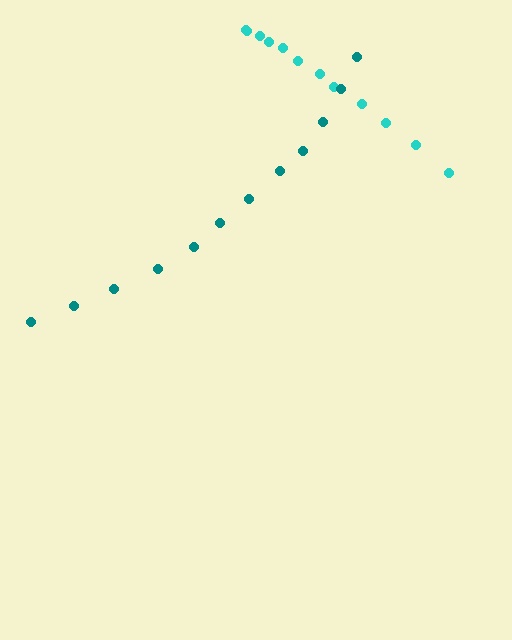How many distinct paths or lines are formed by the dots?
There are 2 distinct paths.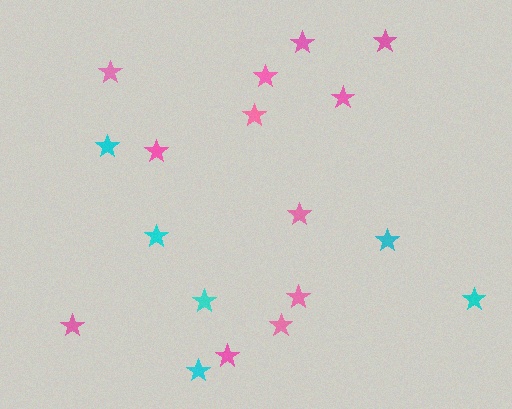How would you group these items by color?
There are 2 groups: one group of pink stars (12) and one group of cyan stars (6).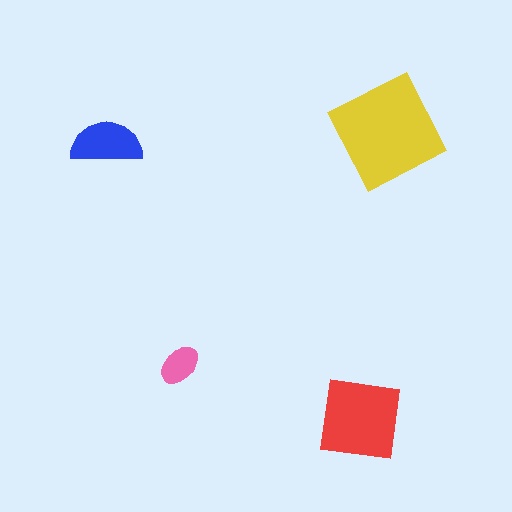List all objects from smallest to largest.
The pink ellipse, the blue semicircle, the red square, the yellow diamond.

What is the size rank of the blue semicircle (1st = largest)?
3rd.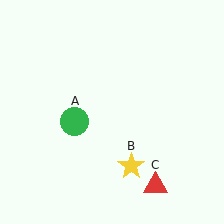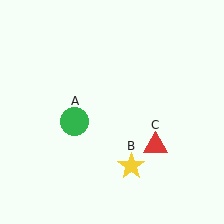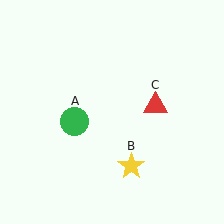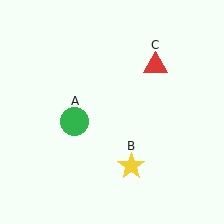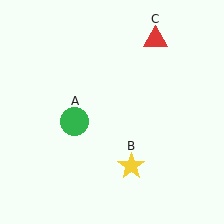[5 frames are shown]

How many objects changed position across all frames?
1 object changed position: red triangle (object C).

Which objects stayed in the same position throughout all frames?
Green circle (object A) and yellow star (object B) remained stationary.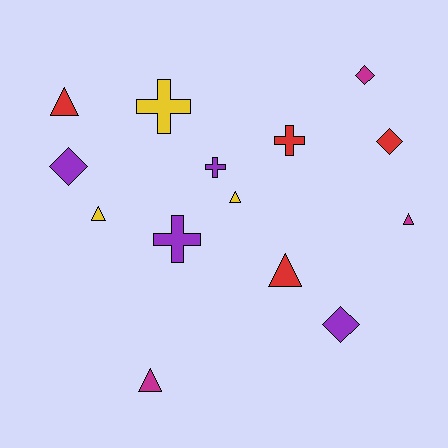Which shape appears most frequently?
Triangle, with 6 objects.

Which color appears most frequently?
Red, with 4 objects.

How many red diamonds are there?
There is 1 red diamond.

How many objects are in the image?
There are 14 objects.